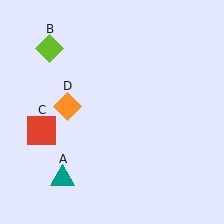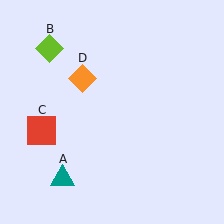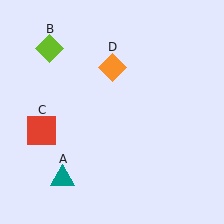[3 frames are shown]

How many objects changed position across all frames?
1 object changed position: orange diamond (object D).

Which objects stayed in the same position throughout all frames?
Teal triangle (object A) and lime diamond (object B) and red square (object C) remained stationary.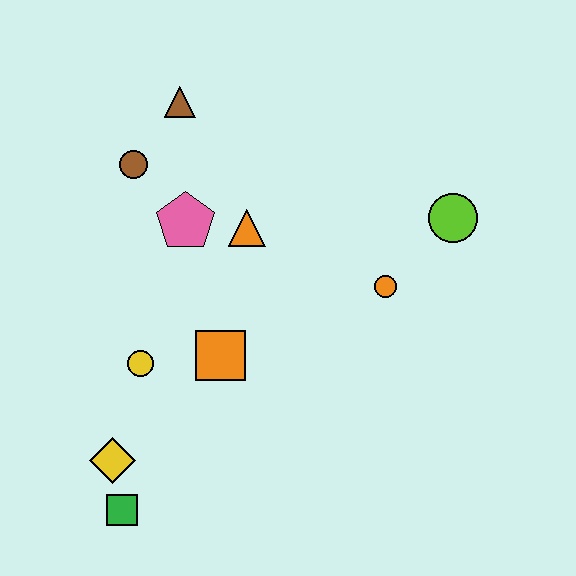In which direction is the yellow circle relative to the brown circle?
The yellow circle is below the brown circle.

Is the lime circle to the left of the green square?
No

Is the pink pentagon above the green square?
Yes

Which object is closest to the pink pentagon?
The orange triangle is closest to the pink pentagon.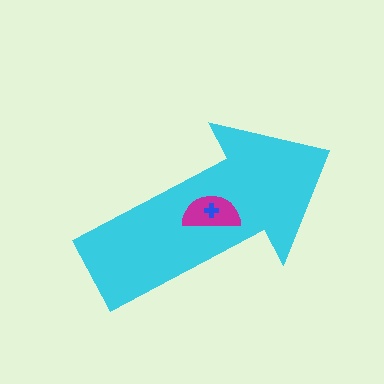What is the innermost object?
The blue cross.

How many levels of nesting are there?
3.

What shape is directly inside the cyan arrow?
The magenta semicircle.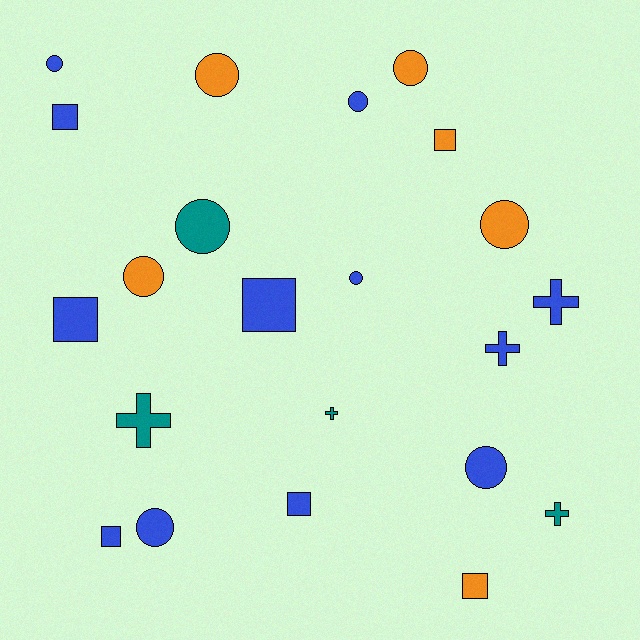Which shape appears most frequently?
Circle, with 10 objects.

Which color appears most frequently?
Blue, with 12 objects.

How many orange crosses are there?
There are no orange crosses.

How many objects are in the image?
There are 22 objects.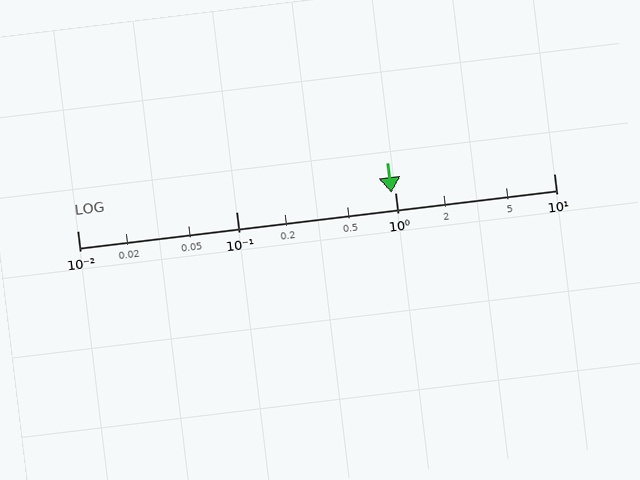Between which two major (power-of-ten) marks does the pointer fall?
The pointer is between 0.1 and 1.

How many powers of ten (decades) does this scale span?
The scale spans 3 decades, from 0.01 to 10.